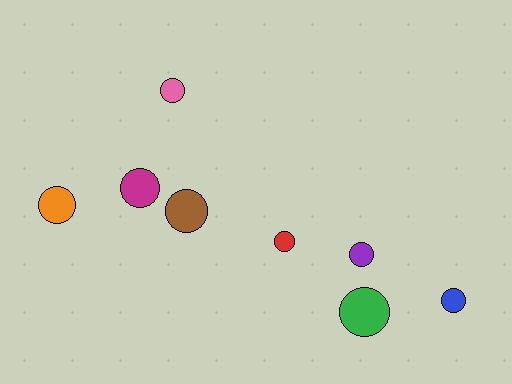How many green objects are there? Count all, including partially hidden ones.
There is 1 green object.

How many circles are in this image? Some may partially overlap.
There are 8 circles.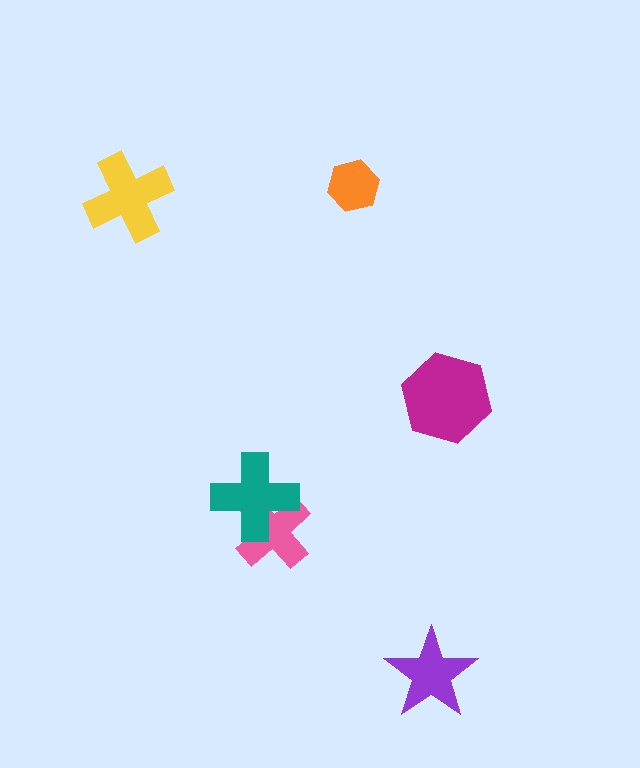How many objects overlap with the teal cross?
1 object overlaps with the teal cross.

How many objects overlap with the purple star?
0 objects overlap with the purple star.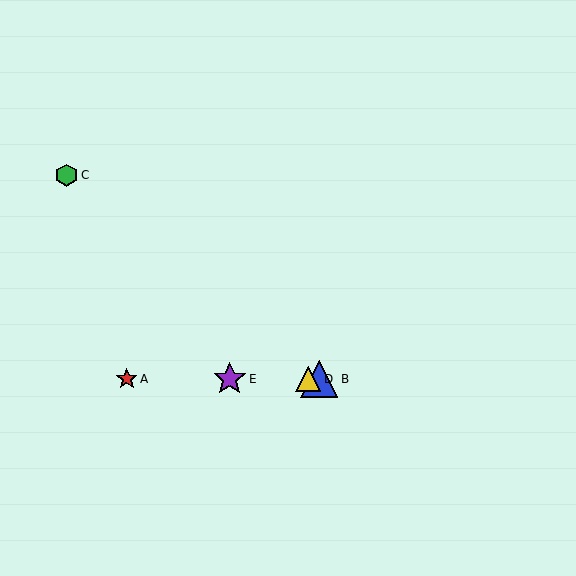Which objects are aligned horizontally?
Objects A, B, D, E are aligned horizontally.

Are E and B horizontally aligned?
Yes, both are at y≈379.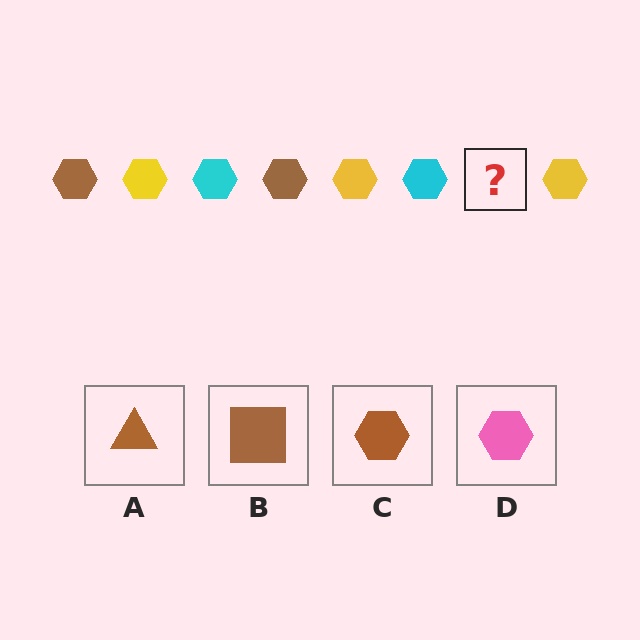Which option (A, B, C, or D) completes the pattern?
C.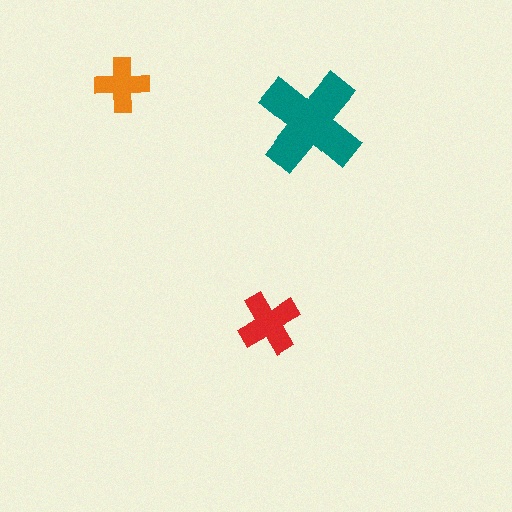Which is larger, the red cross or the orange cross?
The red one.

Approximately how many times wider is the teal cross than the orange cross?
About 2 times wider.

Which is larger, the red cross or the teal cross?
The teal one.